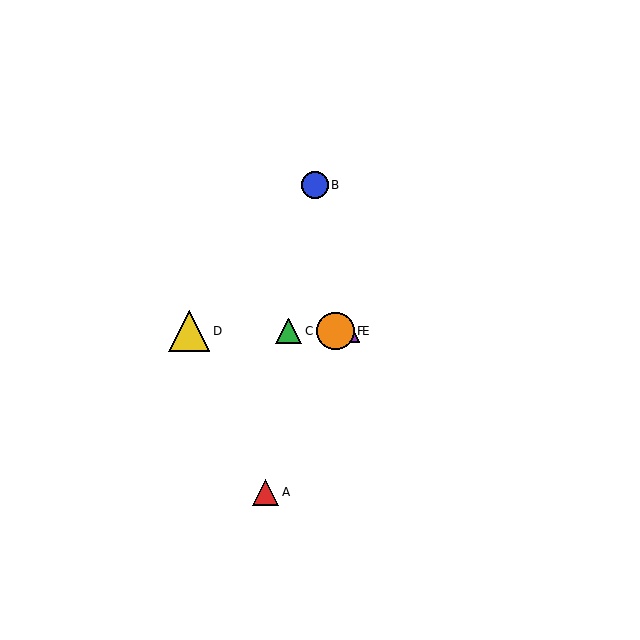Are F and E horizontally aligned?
Yes, both are at y≈331.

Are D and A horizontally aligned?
No, D is at y≈331 and A is at y≈492.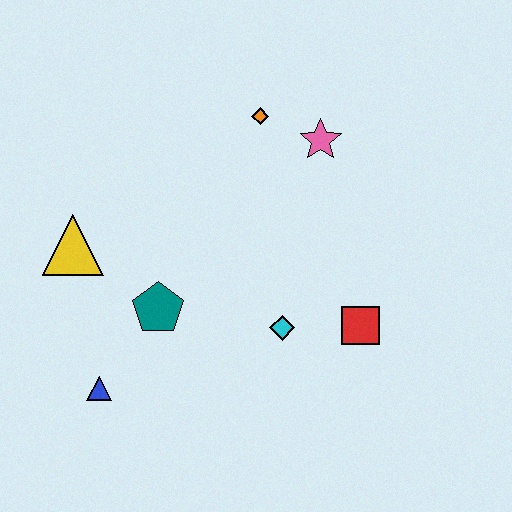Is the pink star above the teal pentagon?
Yes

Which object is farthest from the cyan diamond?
The yellow triangle is farthest from the cyan diamond.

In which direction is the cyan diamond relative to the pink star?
The cyan diamond is below the pink star.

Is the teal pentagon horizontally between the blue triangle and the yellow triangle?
No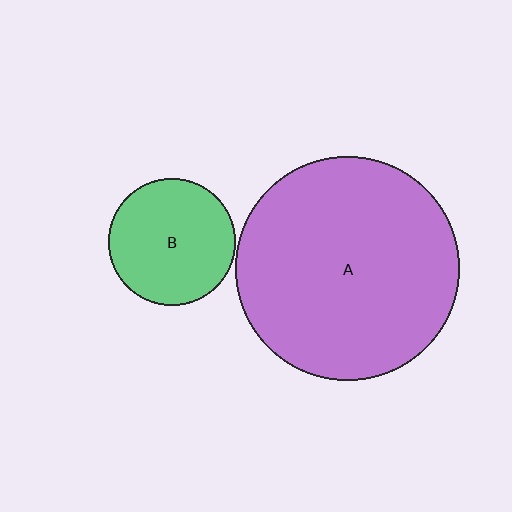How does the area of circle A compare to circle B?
Approximately 3.1 times.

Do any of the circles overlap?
No, none of the circles overlap.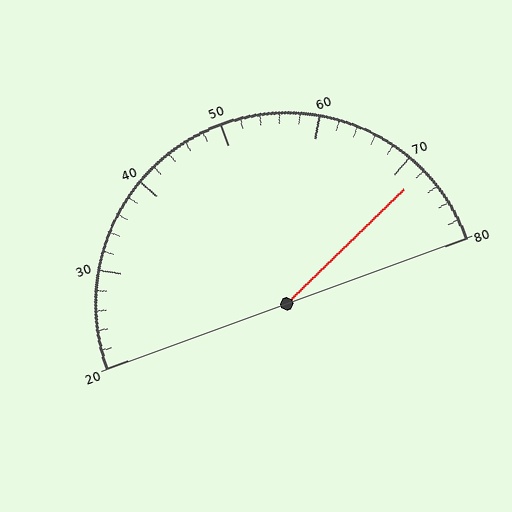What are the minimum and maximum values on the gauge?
The gauge ranges from 20 to 80.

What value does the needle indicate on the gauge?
The needle indicates approximately 72.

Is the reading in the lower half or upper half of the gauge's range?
The reading is in the upper half of the range (20 to 80).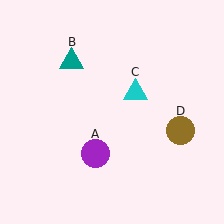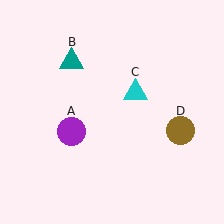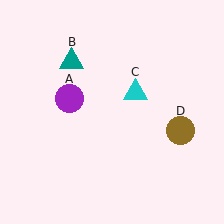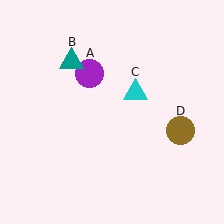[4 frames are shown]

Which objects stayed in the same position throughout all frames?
Teal triangle (object B) and cyan triangle (object C) and brown circle (object D) remained stationary.